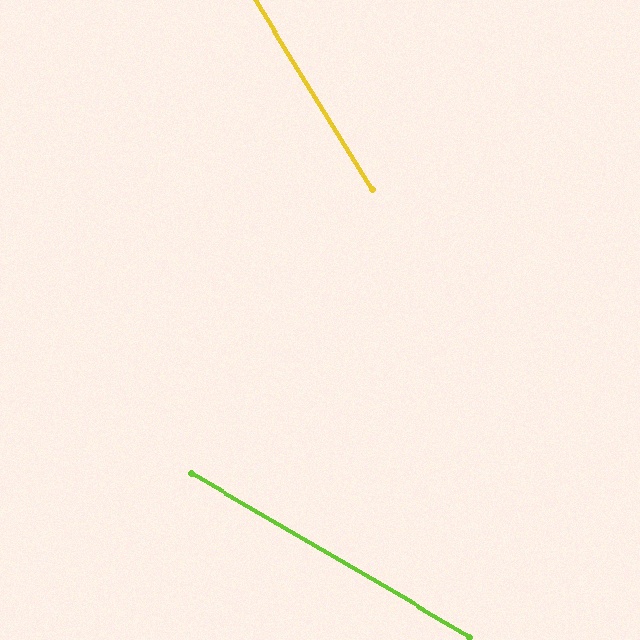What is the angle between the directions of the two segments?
Approximately 28 degrees.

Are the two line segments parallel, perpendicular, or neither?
Neither parallel nor perpendicular — they differ by about 28°.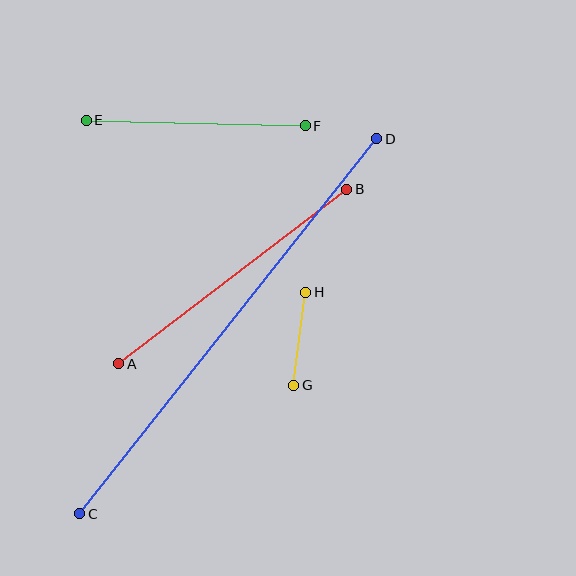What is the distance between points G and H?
The distance is approximately 93 pixels.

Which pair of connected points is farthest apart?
Points C and D are farthest apart.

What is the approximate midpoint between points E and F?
The midpoint is at approximately (196, 123) pixels.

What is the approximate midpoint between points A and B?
The midpoint is at approximately (233, 276) pixels.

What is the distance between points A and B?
The distance is approximately 287 pixels.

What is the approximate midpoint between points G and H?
The midpoint is at approximately (300, 339) pixels.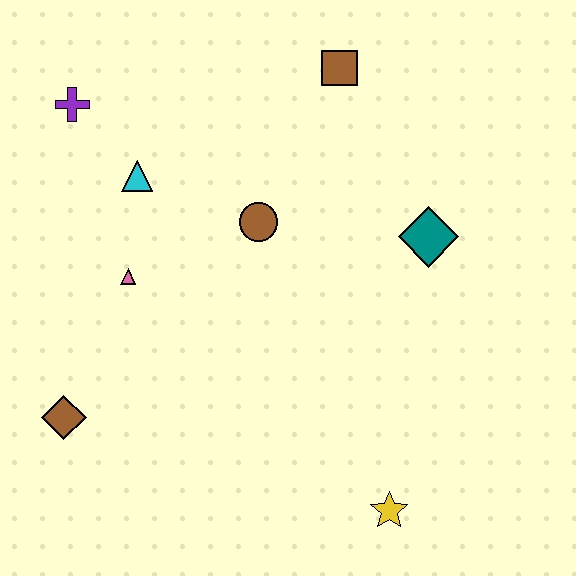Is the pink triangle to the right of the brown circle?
No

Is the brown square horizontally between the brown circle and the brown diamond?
No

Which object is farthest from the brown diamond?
The brown square is farthest from the brown diamond.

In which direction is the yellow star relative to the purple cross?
The yellow star is below the purple cross.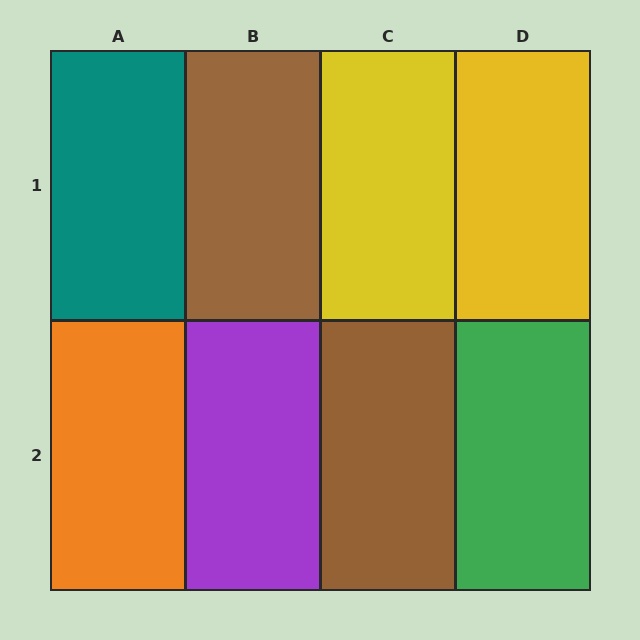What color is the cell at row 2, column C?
Brown.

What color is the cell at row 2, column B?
Purple.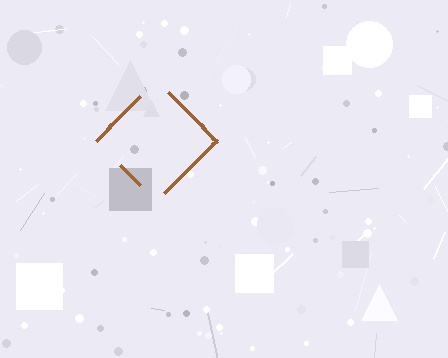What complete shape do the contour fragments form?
The contour fragments form a diamond.